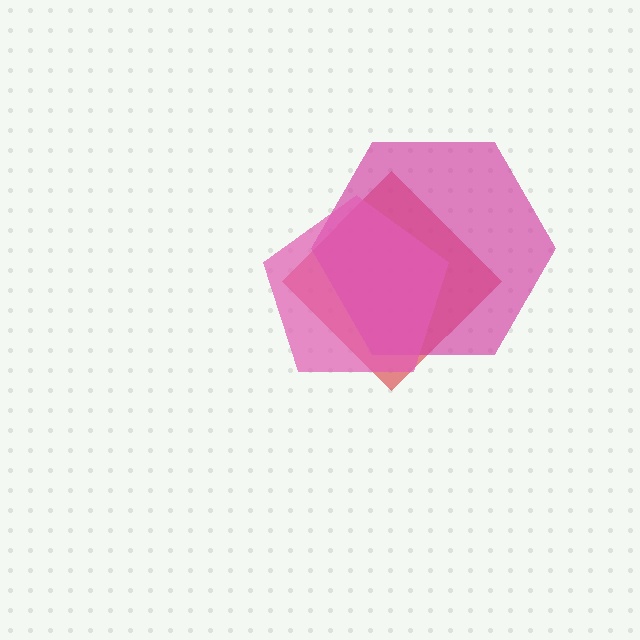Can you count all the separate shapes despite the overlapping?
Yes, there are 3 separate shapes.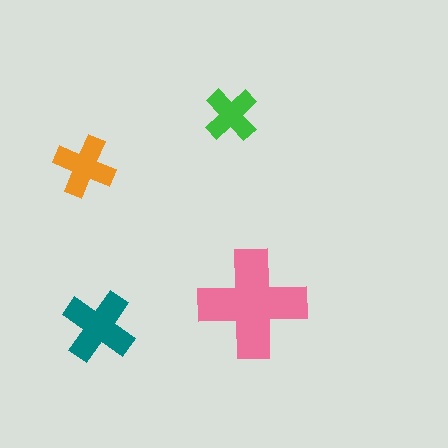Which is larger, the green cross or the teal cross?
The teal one.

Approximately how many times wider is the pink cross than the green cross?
About 2 times wider.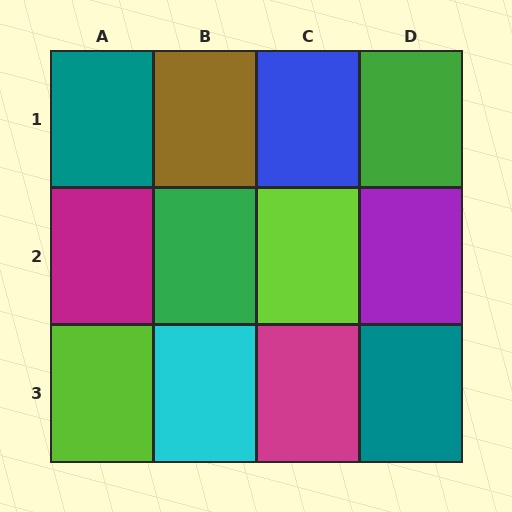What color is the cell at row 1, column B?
Brown.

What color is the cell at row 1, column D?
Green.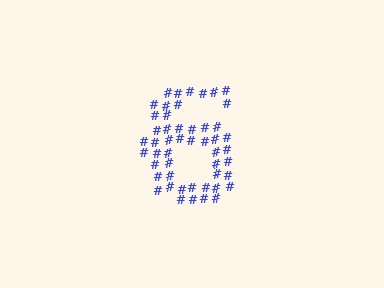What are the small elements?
The small elements are hash symbols.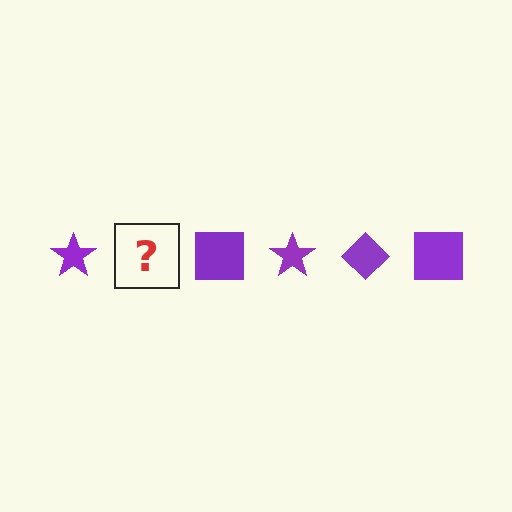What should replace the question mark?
The question mark should be replaced with a purple diamond.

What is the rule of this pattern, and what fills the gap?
The rule is that the pattern cycles through star, diamond, square shapes in purple. The gap should be filled with a purple diamond.